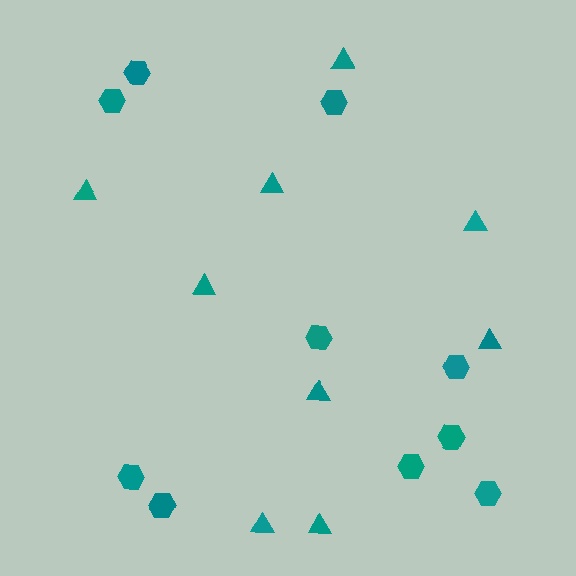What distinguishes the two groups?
There are 2 groups: one group of triangles (9) and one group of hexagons (10).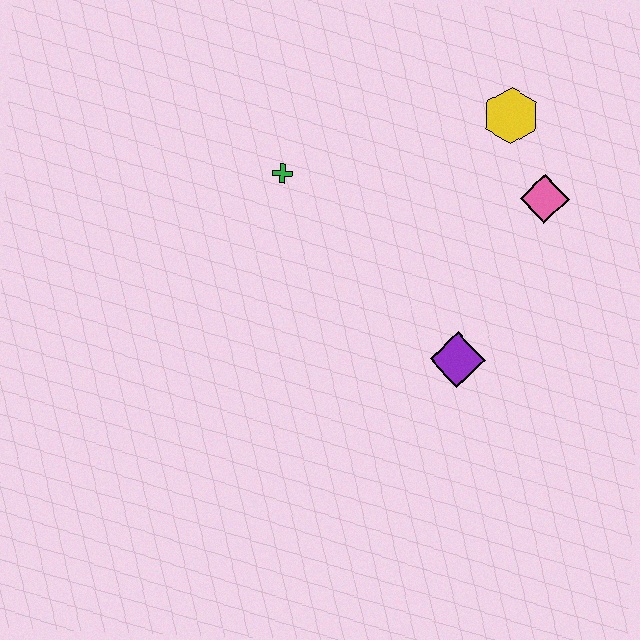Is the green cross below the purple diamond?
No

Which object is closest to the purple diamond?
The pink diamond is closest to the purple diamond.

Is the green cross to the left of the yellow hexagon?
Yes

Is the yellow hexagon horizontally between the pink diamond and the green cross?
Yes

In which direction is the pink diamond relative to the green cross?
The pink diamond is to the right of the green cross.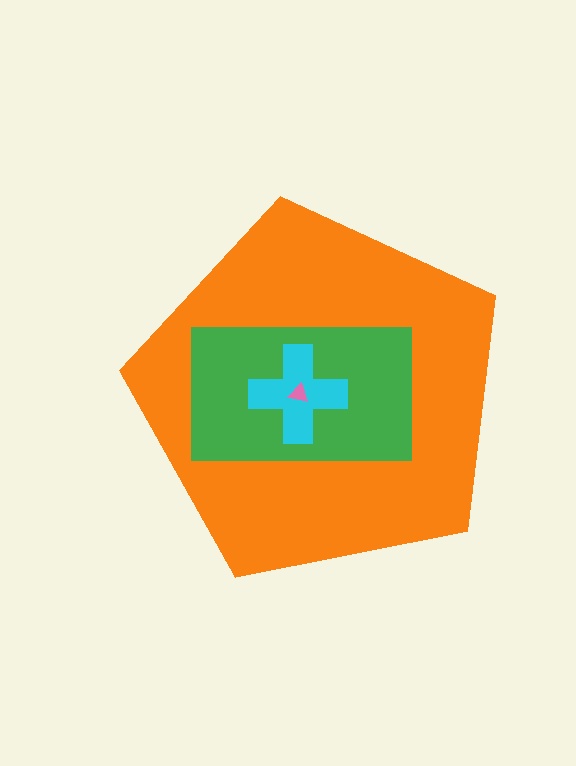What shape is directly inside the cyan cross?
The pink triangle.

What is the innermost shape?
The pink triangle.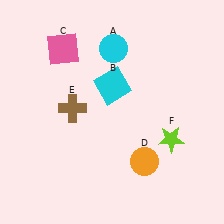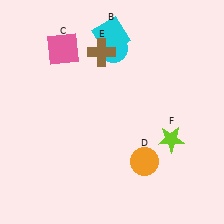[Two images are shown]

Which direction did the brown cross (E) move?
The brown cross (E) moved up.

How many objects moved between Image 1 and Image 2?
2 objects moved between the two images.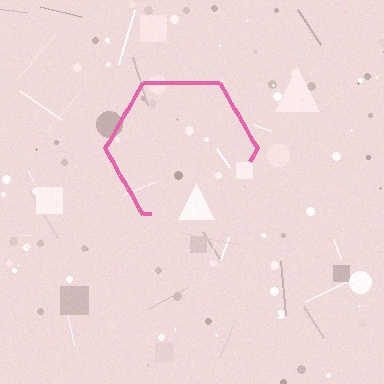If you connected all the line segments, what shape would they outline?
They would outline a hexagon.